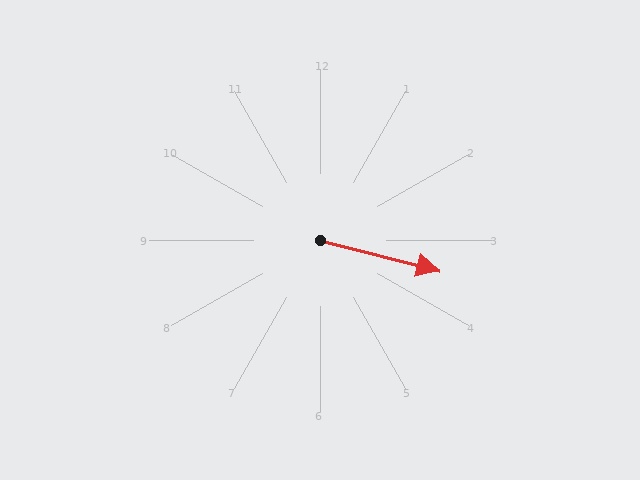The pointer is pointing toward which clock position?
Roughly 3 o'clock.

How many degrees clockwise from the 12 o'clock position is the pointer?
Approximately 104 degrees.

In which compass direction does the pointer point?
East.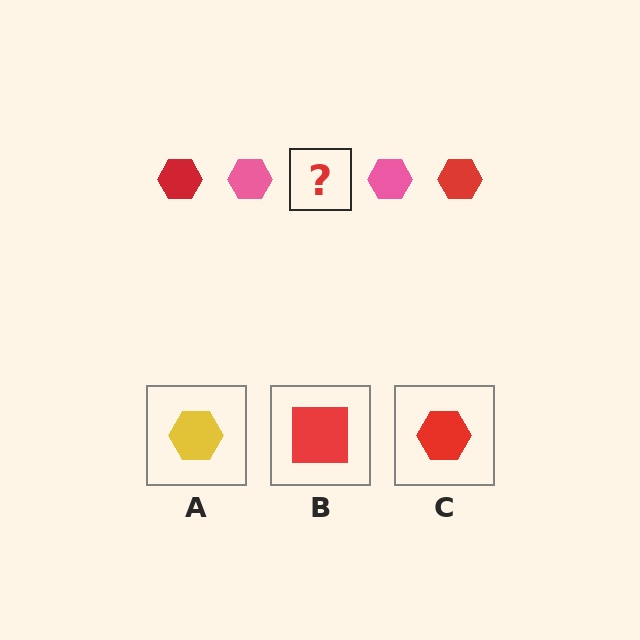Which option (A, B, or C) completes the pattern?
C.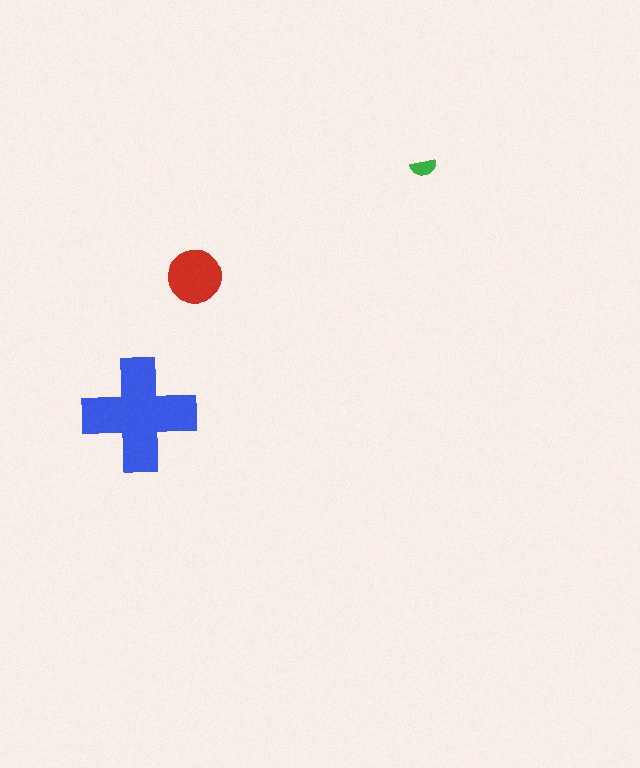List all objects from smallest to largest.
The green semicircle, the red circle, the blue cross.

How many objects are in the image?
There are 3 objects in the image.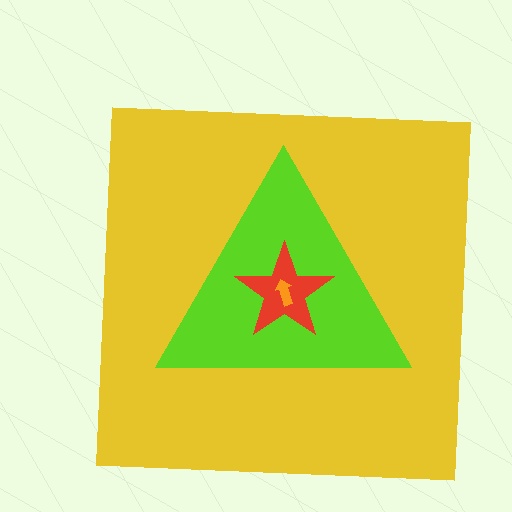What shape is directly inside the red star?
The orange arrow.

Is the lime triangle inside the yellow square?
Yes.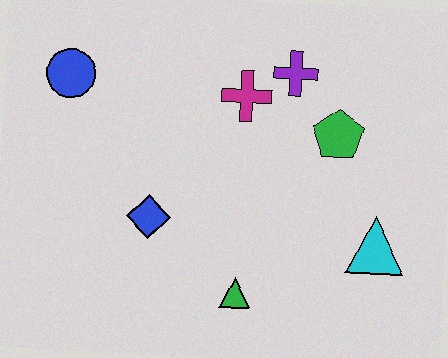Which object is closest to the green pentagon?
The purple cross is closest to the green pentagon.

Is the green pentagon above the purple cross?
No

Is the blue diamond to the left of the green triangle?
Yes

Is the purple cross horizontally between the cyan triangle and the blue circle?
Yes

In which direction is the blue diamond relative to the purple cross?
The blue diamond is below the purple cross.